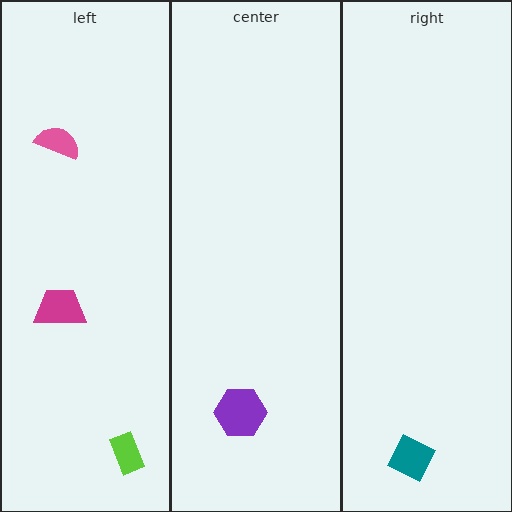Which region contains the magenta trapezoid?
The left region.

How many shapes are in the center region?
1.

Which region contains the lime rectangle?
The left region.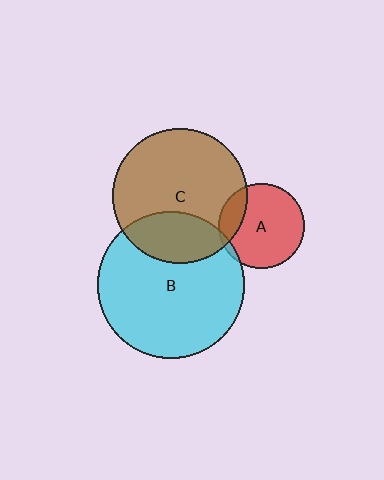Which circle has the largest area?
Circle B (cyan).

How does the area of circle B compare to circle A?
Approximately 2.9 times.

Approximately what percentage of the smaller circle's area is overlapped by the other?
Approximately 5%.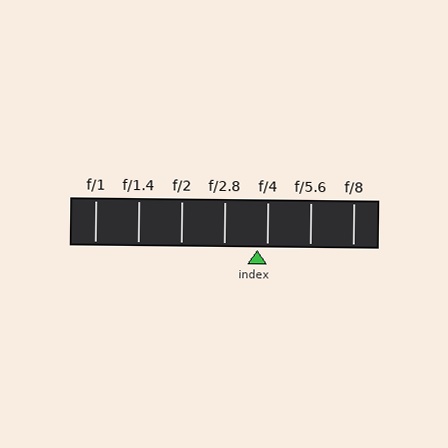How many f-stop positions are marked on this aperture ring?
There are 7 f-stop positions marked.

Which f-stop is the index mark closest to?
The index mark is closest to f/4.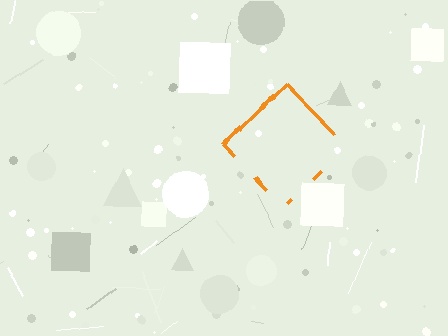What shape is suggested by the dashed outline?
The dashed outline suggests a diamond.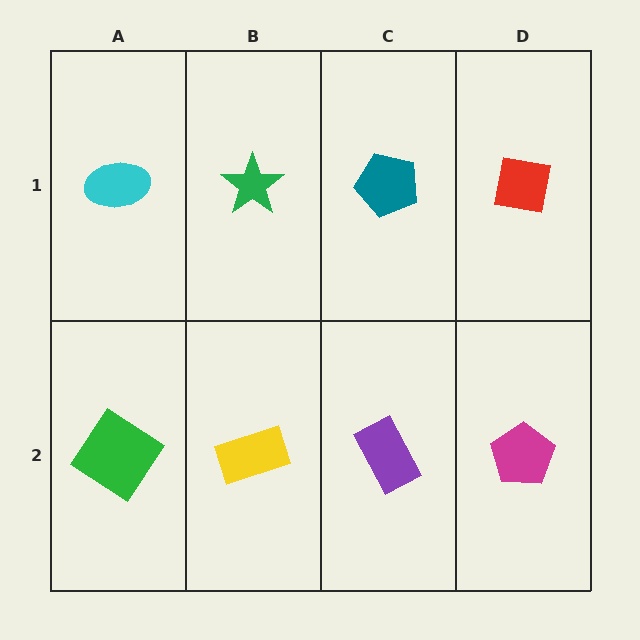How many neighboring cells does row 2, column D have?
2.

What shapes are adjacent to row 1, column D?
A magenta pentagon (row 2, column D), a teal pentagon (row 1, column C).